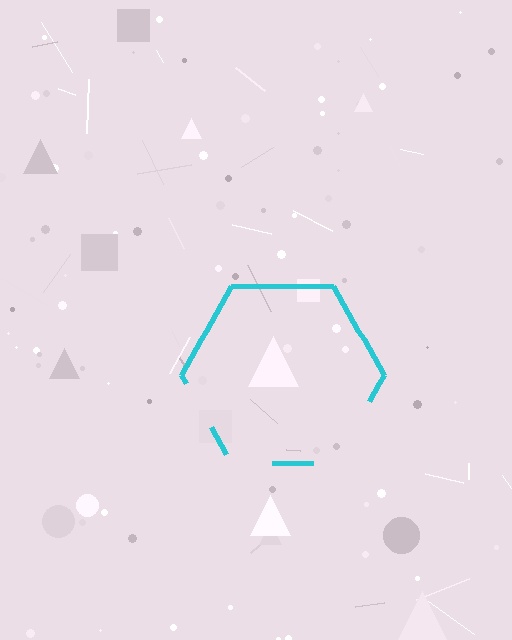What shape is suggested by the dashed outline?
The dashed outline suggests a hexagon.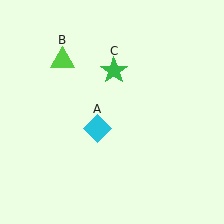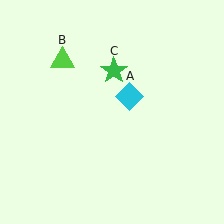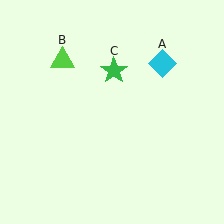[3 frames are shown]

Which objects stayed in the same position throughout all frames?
Lime triangle (object B) and green star (object C) remained stationary.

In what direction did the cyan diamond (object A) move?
The cyan diamond (object A) moved up and to the right.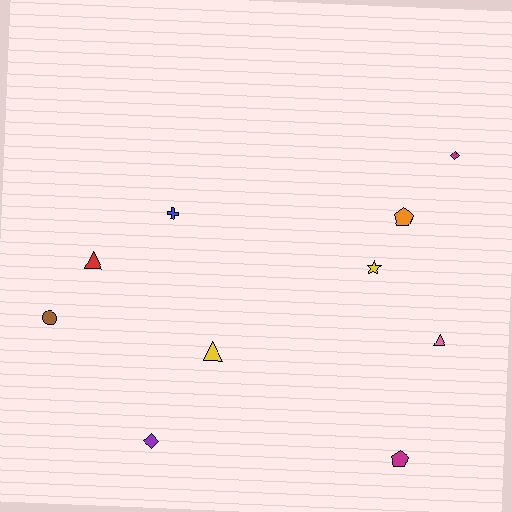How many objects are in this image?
There are 10 objects.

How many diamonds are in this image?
There are 2 diamonds.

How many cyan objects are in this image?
There are no cyan objects.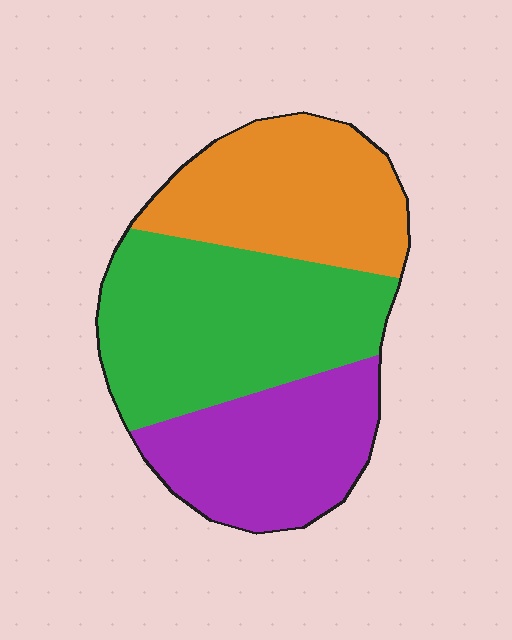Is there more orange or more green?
Green.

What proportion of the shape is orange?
Orange takes up between a quarter and a half of the shape.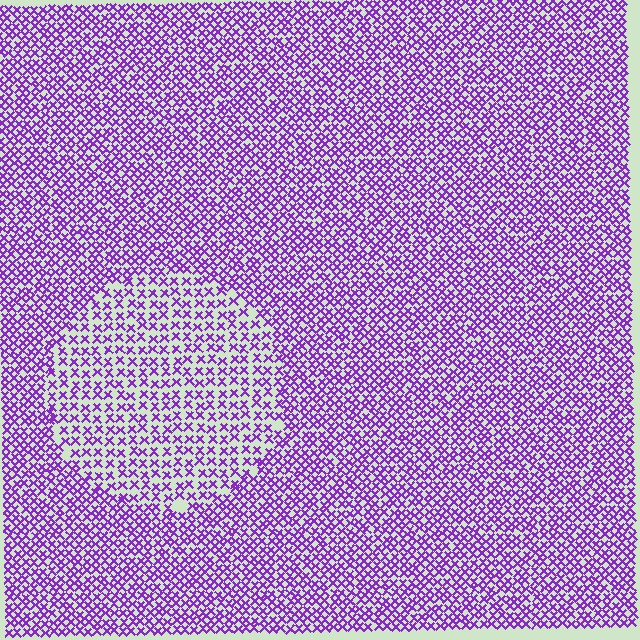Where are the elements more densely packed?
The elements are more densely packed outside the circle boundary.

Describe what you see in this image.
The image contains small purple elements arranged at two different densities. A circle-shaped region is visible where the elements are less densely packed than the surrounding area.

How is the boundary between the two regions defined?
The boundary is defined by a change in element density (approximately 1.7x ratio). All elements are the same color, size, and shape.